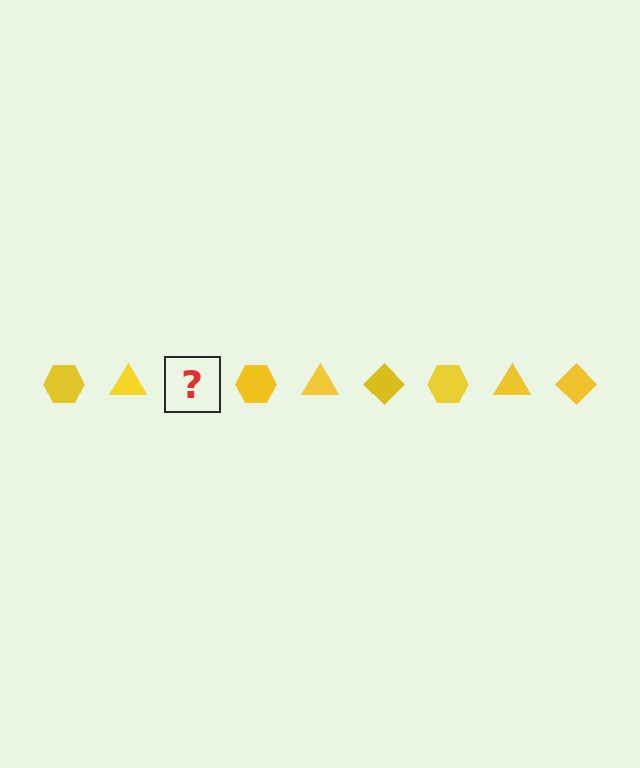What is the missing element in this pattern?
The missing element is a yellow diamond.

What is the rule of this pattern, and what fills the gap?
The rule is that the pattern cycles through hexagon, triangle, diamond shapes in yellow. The gap should be filled with a yellow diamond.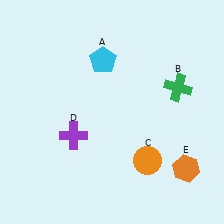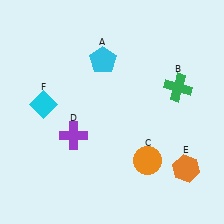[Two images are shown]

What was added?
A cyan diamond (F) was added in Image 2.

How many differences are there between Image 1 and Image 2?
There is 1 difference between the two images.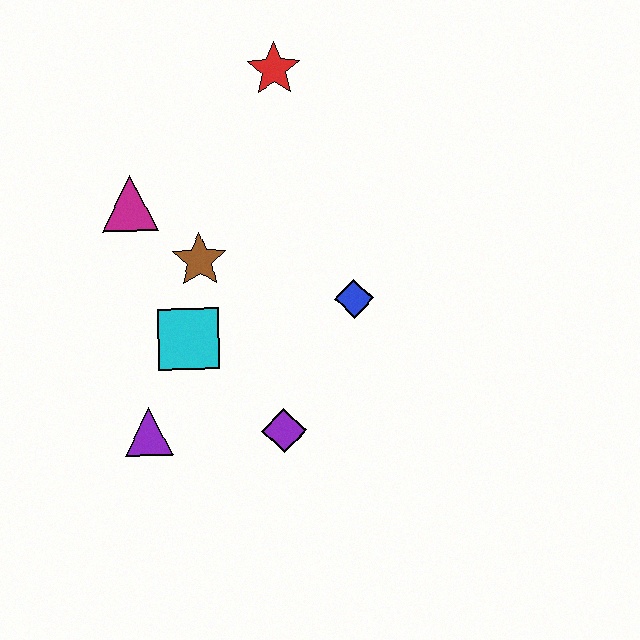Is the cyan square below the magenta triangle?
Yes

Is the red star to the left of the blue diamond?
Yes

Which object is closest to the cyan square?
The brown star is closest to the cyan square.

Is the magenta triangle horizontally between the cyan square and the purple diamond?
No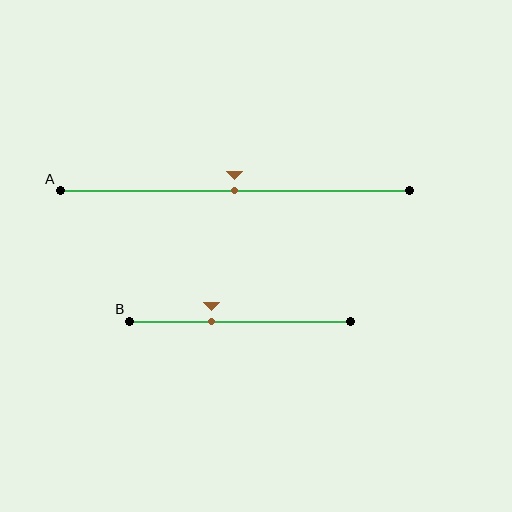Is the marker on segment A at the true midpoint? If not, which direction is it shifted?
Yes, the marker on segment A is at the true midpoint.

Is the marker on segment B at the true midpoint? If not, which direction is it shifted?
No, the marker on segment B is shifted to the left by about 13% of the segment length.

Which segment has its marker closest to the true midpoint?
Segment A has its marker closest to the true midpoint.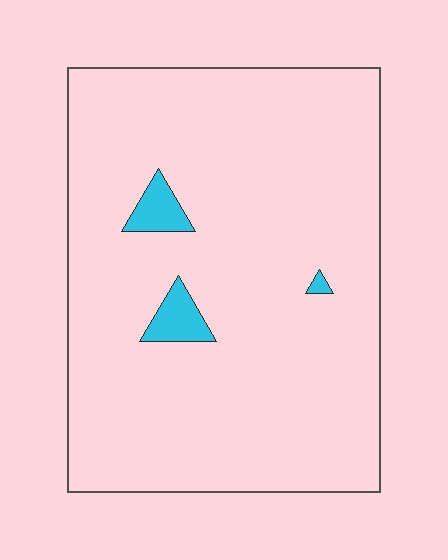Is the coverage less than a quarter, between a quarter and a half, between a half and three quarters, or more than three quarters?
Less than a quarter.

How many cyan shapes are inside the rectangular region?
3.